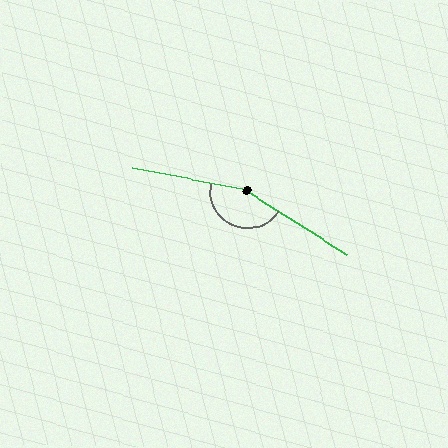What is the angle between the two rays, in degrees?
Approximately 158 degrees.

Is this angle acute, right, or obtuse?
It is obtuse.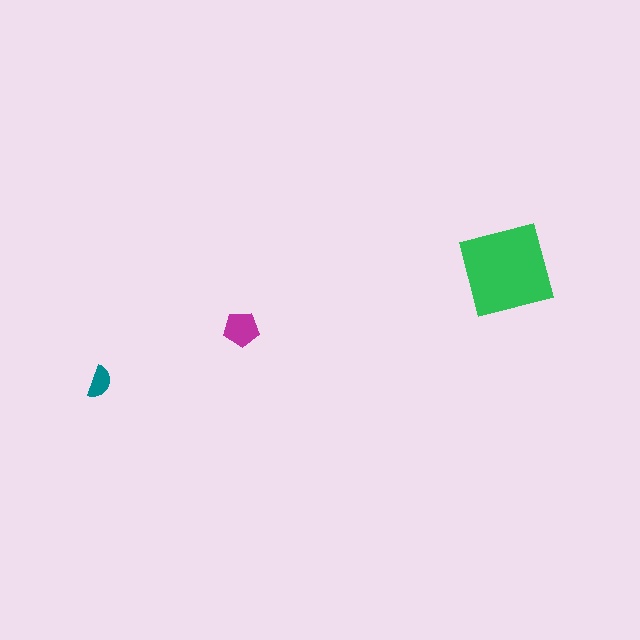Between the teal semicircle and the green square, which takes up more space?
The green square.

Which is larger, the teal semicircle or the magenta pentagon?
The magenta pentagon.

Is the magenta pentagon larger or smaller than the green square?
Smaller.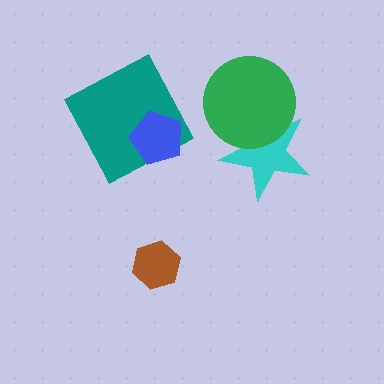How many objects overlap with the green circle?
1 object overlaps with the green circle.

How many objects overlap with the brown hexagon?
0 objects overlap with the brown hexagon.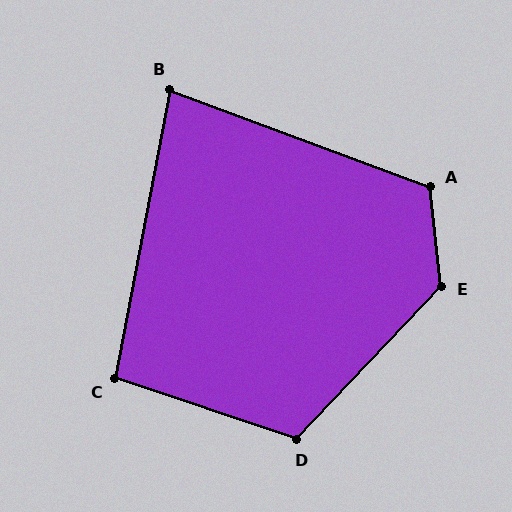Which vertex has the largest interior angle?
E, at approximately 130 degrees.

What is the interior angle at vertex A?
Approximately 117 degrees (obtuse).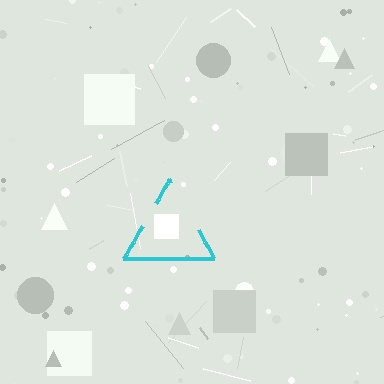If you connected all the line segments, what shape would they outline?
They would outline a triangle.